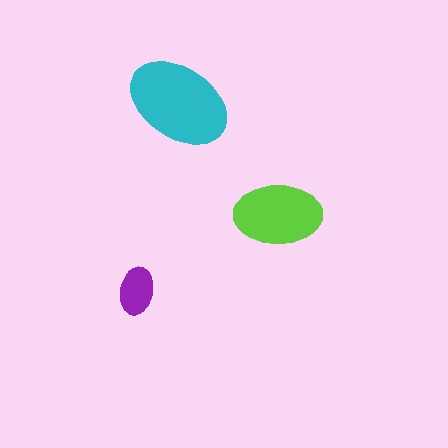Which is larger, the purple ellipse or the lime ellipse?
The lime one.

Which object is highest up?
The cyan ellipse is topmost.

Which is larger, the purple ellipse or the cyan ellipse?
The cyan one.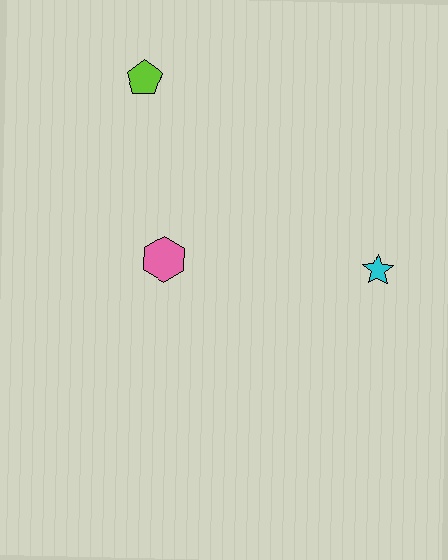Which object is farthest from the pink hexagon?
The cyan star is farthest from the pink hexagon.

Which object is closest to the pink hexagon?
The lime pentagon is closest to the pink hexagon.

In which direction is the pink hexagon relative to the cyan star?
The pink hexagon is to the left of the cyan star.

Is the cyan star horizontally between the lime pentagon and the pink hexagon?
No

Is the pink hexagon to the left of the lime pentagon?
No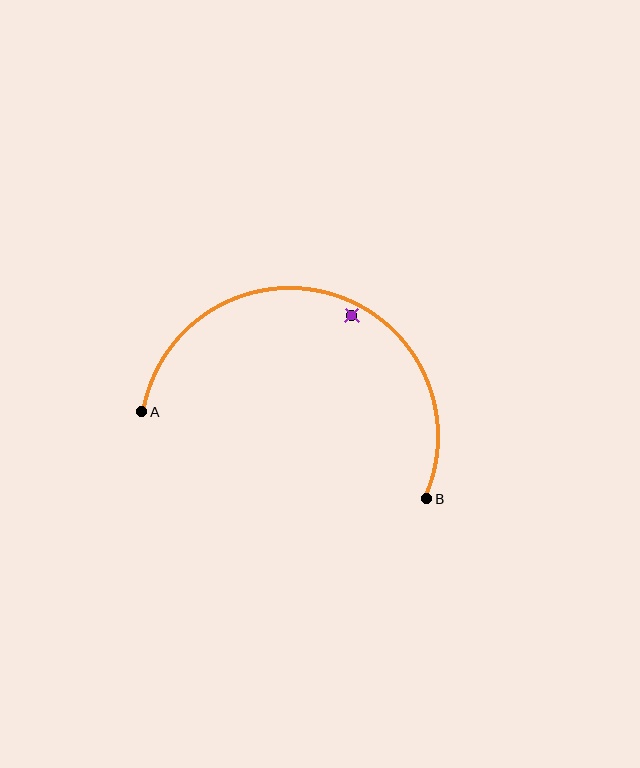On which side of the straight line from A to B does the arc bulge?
The arc bulges above the straight line connecting A and B.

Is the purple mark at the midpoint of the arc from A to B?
No — the purple mark does not lie on the arc at all. It sits slightly inside the curve.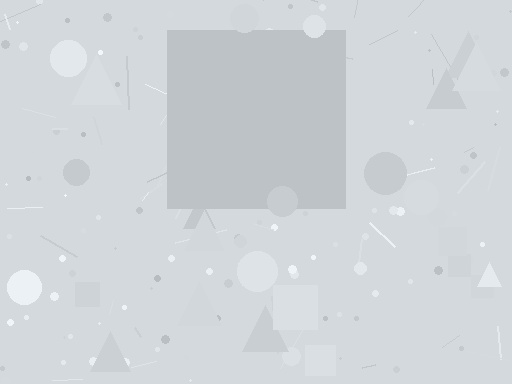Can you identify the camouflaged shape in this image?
The camouflaged shape is a square.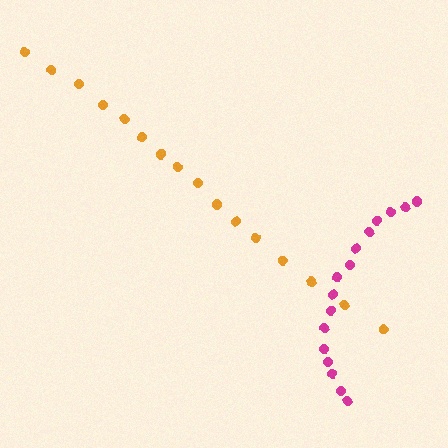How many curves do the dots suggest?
There are 2 distinct paths.